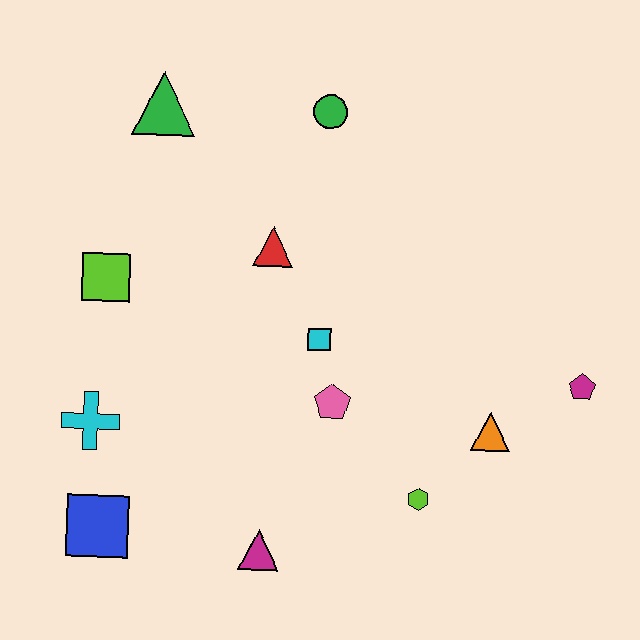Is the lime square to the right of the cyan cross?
Yes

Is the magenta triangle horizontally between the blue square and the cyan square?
Yes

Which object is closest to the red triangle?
The cyan square is closest to the red triangle.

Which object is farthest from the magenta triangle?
The green triangle is farthest from the magenta triangle.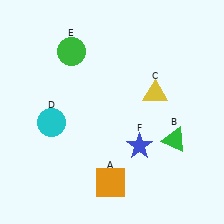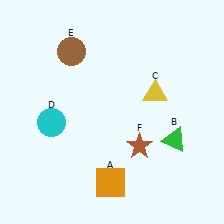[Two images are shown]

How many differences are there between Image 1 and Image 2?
There are 2 differences between the two images.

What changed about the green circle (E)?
In Image 1, E is green. In Image 2, it changed to brown.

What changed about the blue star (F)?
In Image 1, F is blue. In Image 2, it changed to brown.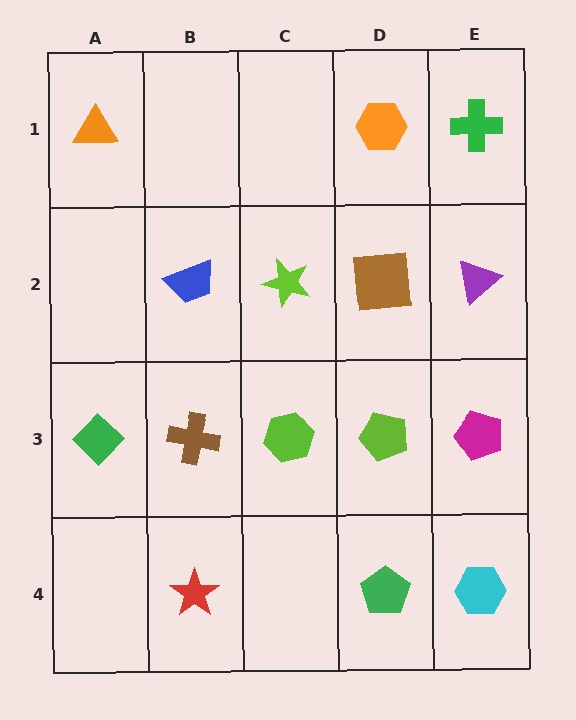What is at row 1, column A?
An orange triangle.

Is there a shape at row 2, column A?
No, that cell is empty.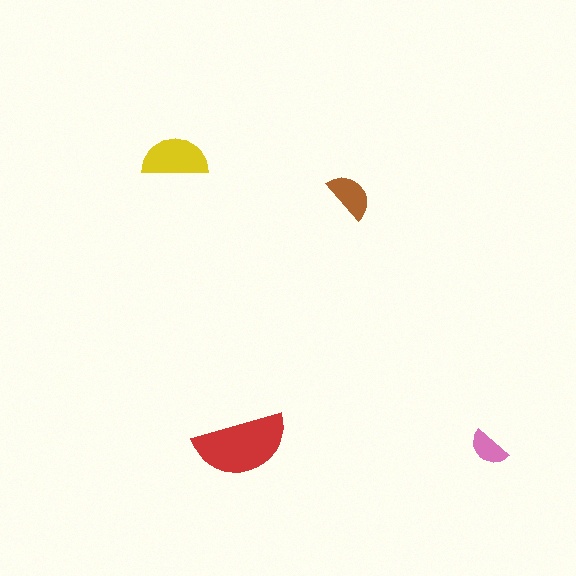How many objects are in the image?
There are 4 objects in the image.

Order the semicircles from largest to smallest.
the red one, the yellow one, the brown one, the pink one.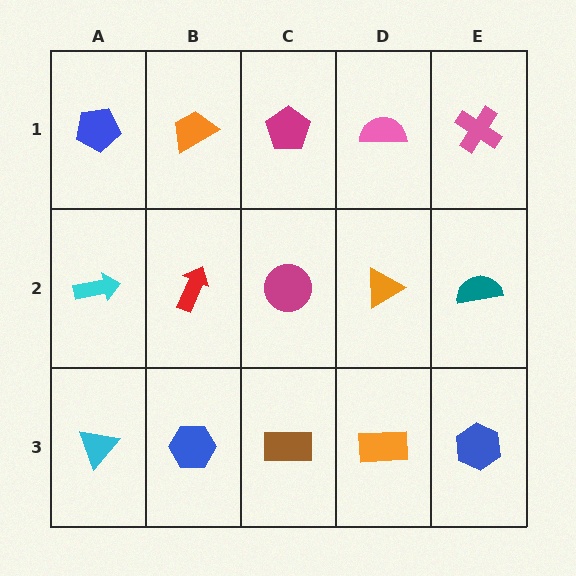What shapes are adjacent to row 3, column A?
A cyan arrow (row 2, column A), a blue hexagon (row 3, column B).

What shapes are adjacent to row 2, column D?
A pink semicircle (row 1, column D), an orange rectangle (row 3, column D), a magenta circle (row 2, column C), a teal semicircle (row 2, column E).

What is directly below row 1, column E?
A teal semicircle.